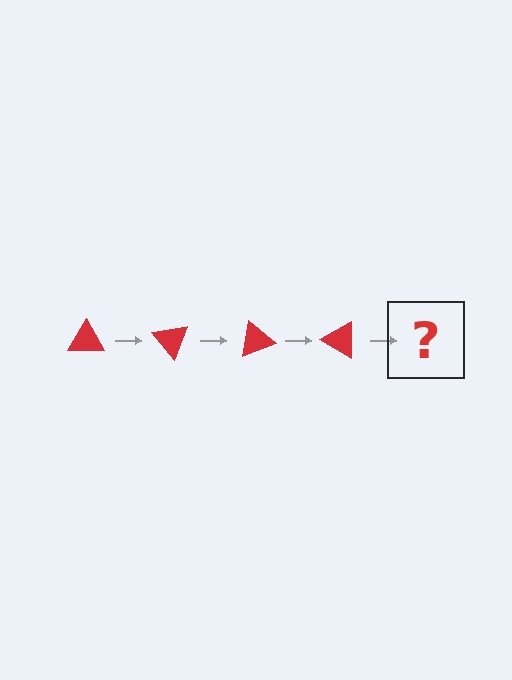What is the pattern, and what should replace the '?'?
The pattern is that the triangle rotates 50 degrees each step. The '?' should be a red triangle rotated 200 degrees.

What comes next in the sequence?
The next element should be a red triangle rotated 200 degrees.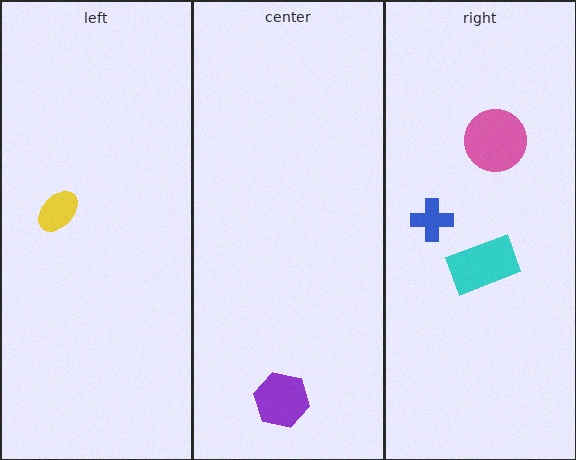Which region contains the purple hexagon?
The center region.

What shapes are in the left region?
The yellow ellipse.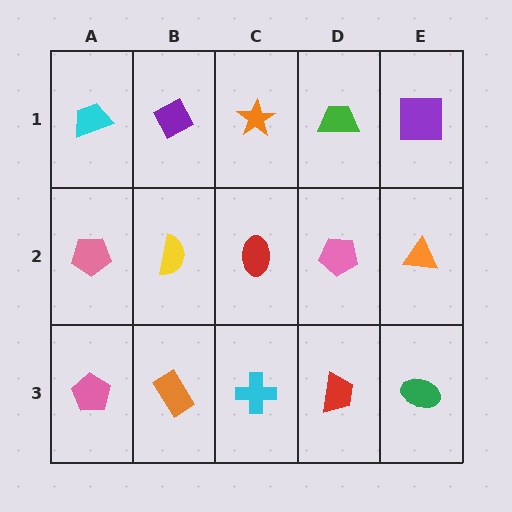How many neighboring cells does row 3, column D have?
3.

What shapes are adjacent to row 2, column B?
A purple diamond (row 1, column B), an orange rectangle (row 3, column B), a pink pentagon (row 2, column A), a red ellipse (row 2, column C).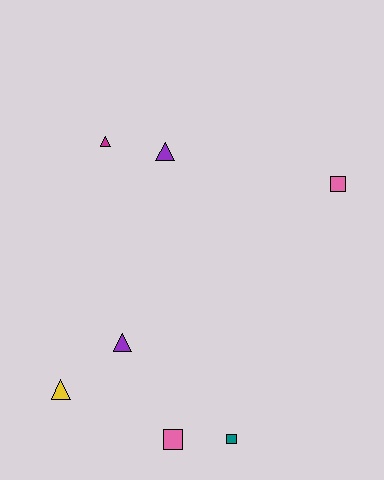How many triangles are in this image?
There are 4 triangles.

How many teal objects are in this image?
There is 1 teal object.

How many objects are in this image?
There are 7 objects.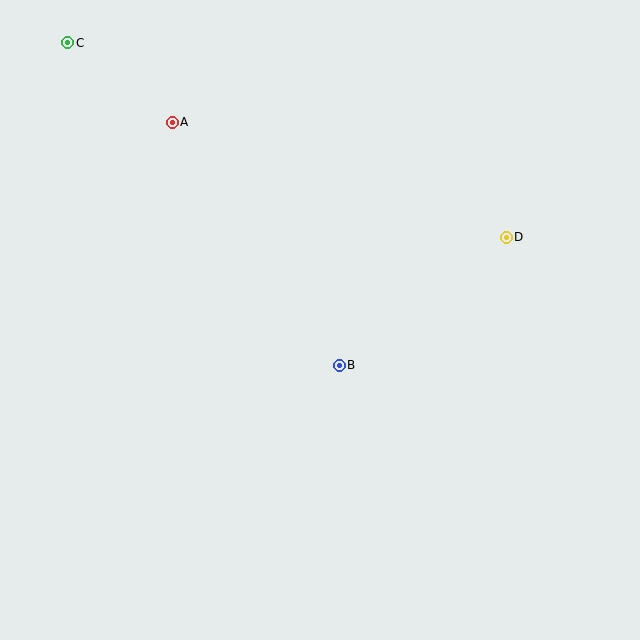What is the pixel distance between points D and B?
The distance between D and B is 211 pixels.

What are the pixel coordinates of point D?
Point D is at (506, 237).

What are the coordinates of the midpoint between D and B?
The midpoint between D and B is at (423, 301).